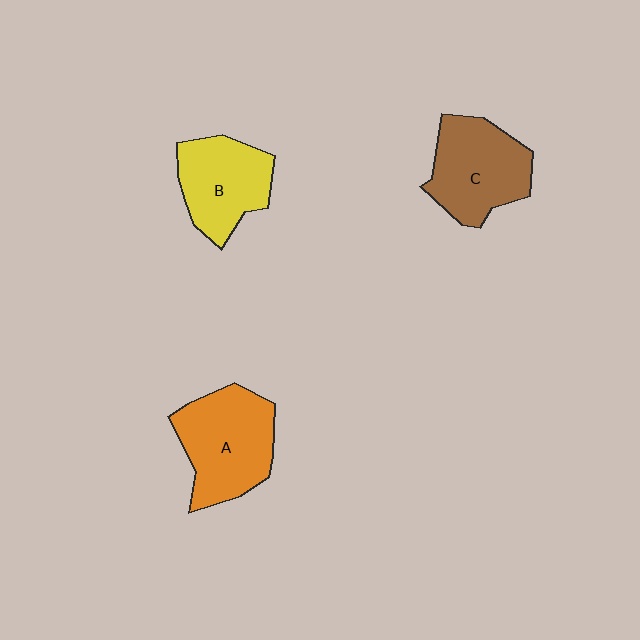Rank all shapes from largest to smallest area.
From largest to smallest: A (orange), C (brown), B (yellow).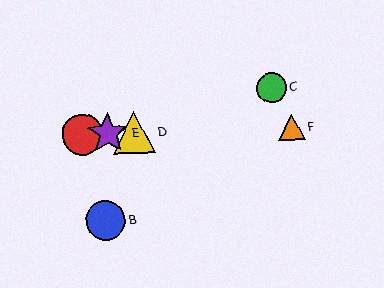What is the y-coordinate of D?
Object D is at y≈133.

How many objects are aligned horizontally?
4 objects (A, D, E, F) are aligned horizontally.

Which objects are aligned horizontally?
Objects A, D, E, F are aligned horizontally.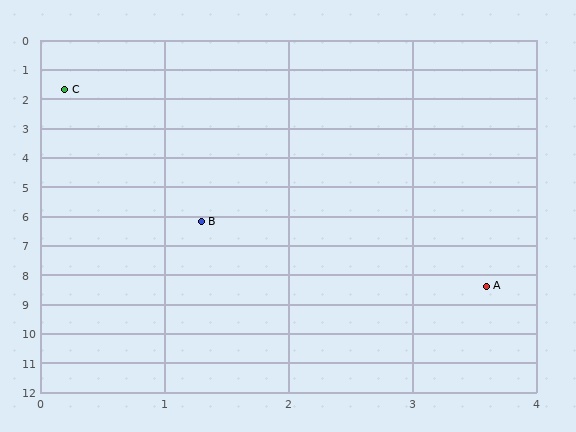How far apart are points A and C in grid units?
Points A and C are about 7.5 grid units apart.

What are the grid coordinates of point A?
Point A is at approximately (3.6, 8.4).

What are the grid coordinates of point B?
Point B is at approximately (1.3, 6.2).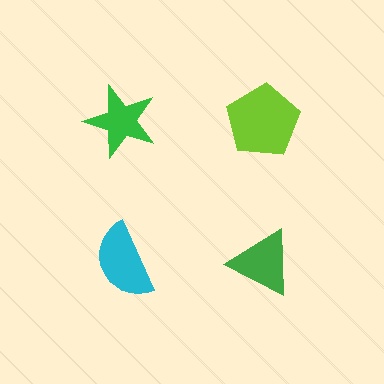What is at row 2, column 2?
A green triangle.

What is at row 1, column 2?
A lime pentagon.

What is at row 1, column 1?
A green star.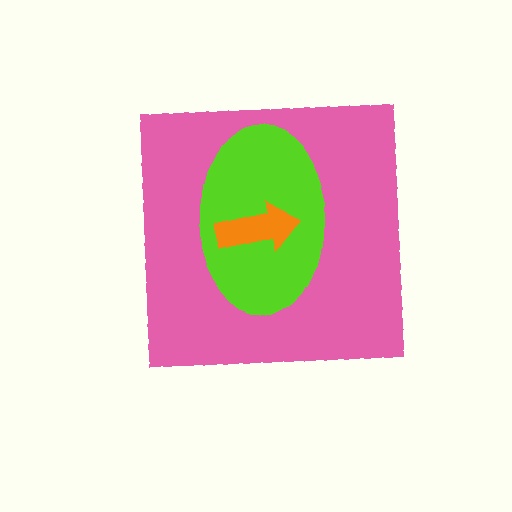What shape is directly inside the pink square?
The lime ellipse.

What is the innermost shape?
The orange arrow.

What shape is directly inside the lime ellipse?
The orange arrow.